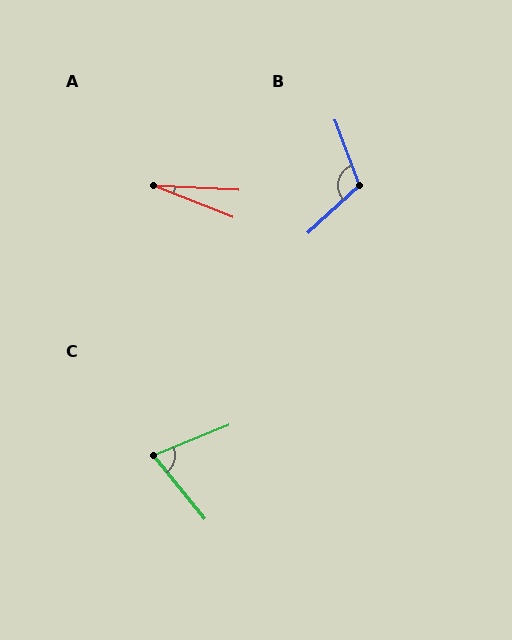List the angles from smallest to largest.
A (18°), C (73°), B (112°).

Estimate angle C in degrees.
Approximately 73 degrees.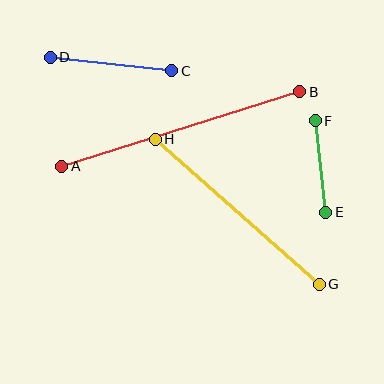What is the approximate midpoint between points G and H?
The midpoint is at approximately (237, 212) pixels.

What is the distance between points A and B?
The distance is approximately 250 pixels.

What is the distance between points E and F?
The distance is approximately 92 pixels.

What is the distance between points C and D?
The distance is approximately 122 pixels.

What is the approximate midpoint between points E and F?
The midpoint is at approximately (320, 167) pixels.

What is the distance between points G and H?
The distance is approximately 219 pixels.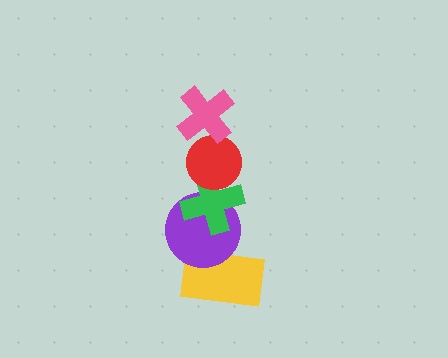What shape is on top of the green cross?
The red circle is on top of the green cross.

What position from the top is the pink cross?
The pink cross is 1st from the top.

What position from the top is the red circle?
The red circle is 2nd from the top.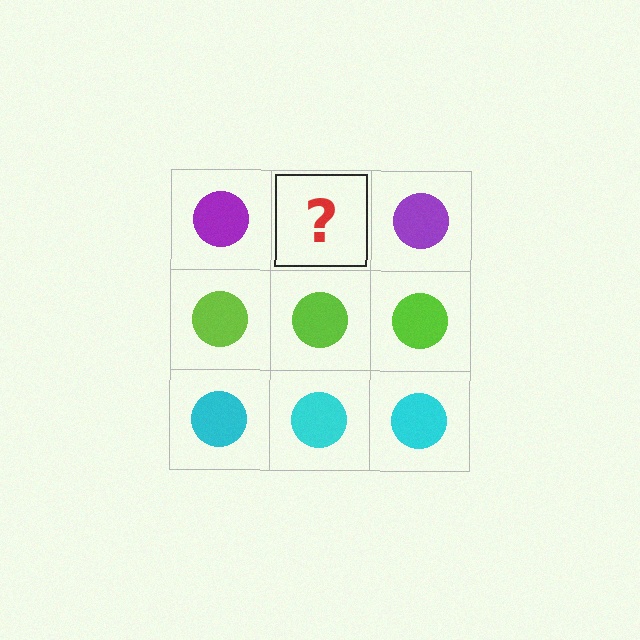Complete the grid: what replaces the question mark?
The question mark should be replaced with a purple circle.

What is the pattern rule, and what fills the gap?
The rule is that each row has a consistent color. The gap should be filled with a purple circle.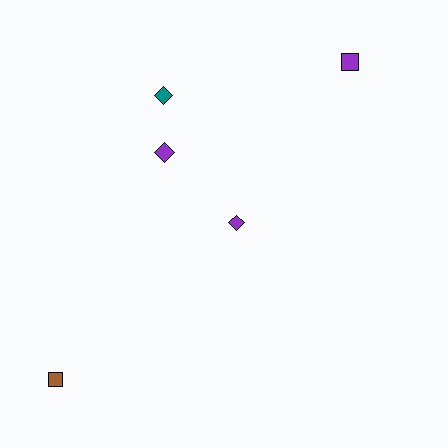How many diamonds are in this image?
There are 3 diamonds.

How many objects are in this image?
There are 5 objects.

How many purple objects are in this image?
There are 3 purple objects.